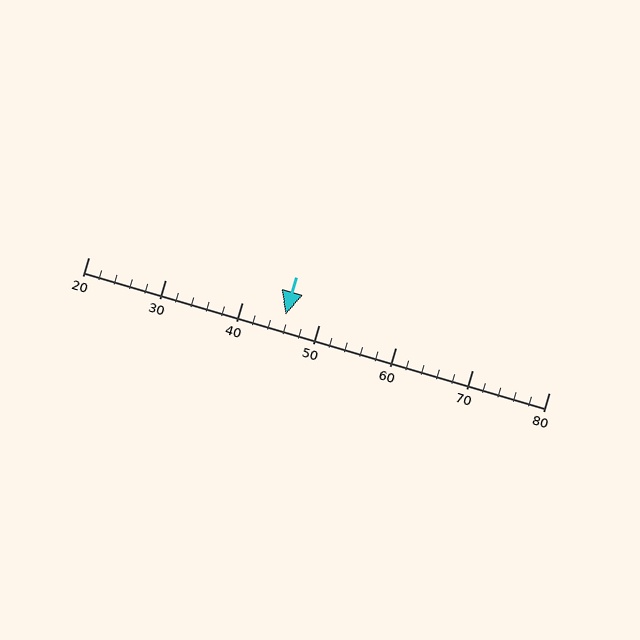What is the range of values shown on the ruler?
The ruler shows values from 20 to 80.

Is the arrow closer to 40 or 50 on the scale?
The arrow is closer to 50.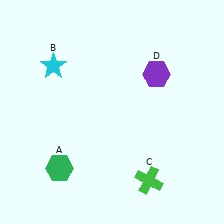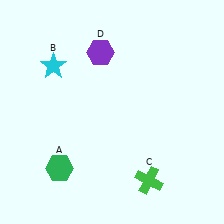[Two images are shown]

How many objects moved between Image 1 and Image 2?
1 object moved between the two images.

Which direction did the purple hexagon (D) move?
The purple hexagon (D) moved left.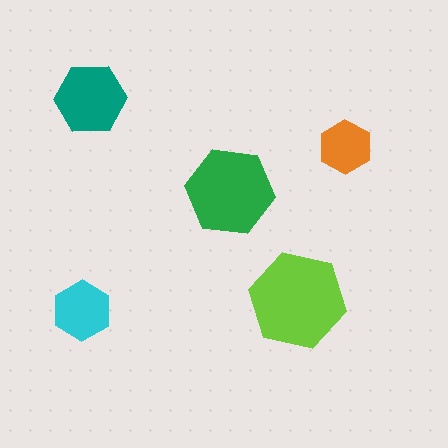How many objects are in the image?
There are 5 objects in the image.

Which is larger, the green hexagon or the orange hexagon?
The green one.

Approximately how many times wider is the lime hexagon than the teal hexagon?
About 1.5 times wider.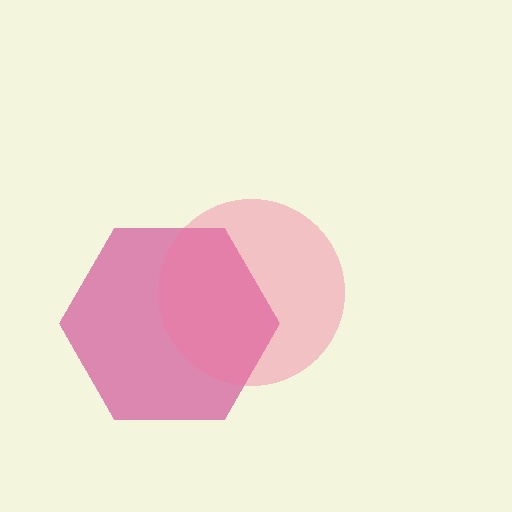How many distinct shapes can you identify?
There are 2 distinct shapes: a magenta hexagon, a pink circle.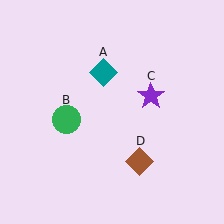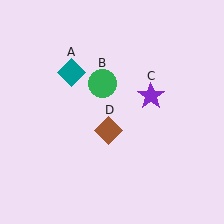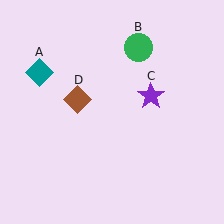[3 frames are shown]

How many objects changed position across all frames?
3 objects changed position: teal diamond (object A), green circle (object B), brown diamond (object D).